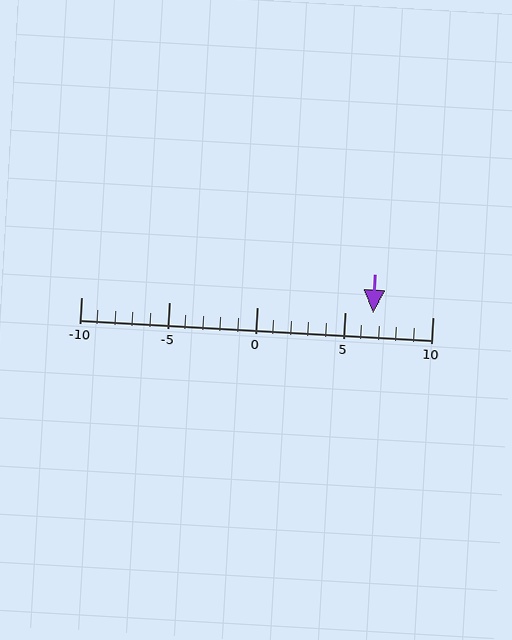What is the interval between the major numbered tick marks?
The major tick marks are spaced 5 units apart.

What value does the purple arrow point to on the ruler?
The purple arrow points to approximately 7.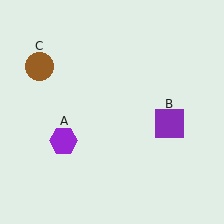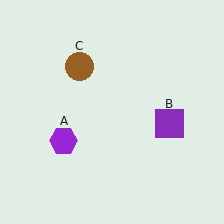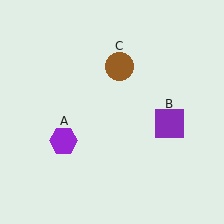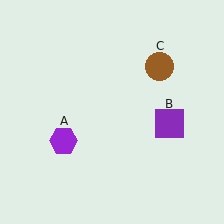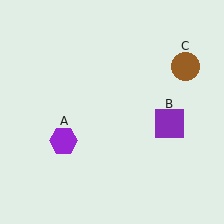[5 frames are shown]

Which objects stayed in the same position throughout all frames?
Purple hexagon (object A) and purple square (object B) remained stationary.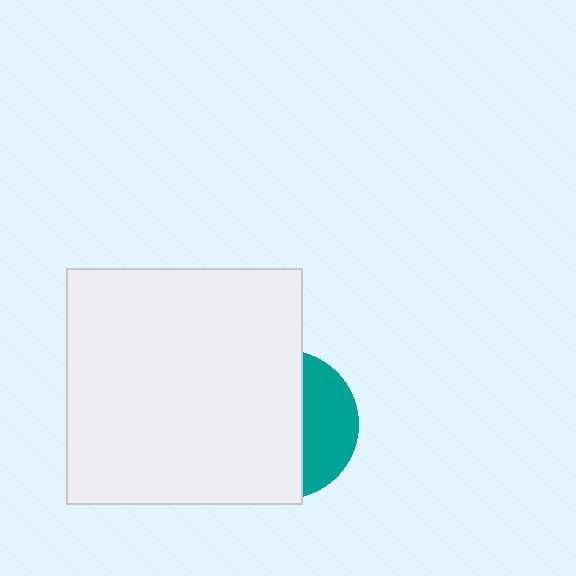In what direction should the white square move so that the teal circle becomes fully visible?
The white square should move left. That is the shortest direction to clear the overlap and leave the teal circle fully visible.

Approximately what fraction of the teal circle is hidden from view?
Roughly 66% of the teal circle is hidden behind the white square.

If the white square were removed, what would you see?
You would see the complete teal circle.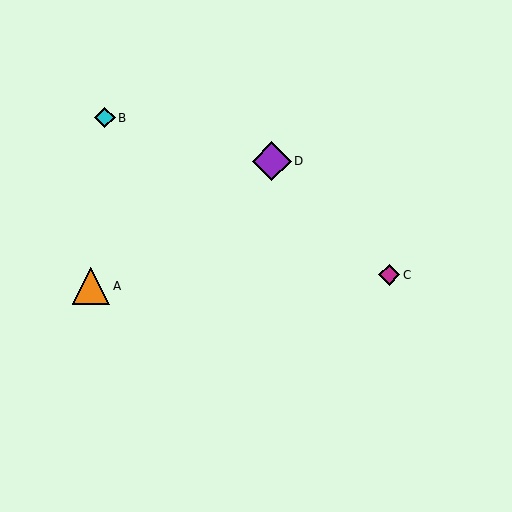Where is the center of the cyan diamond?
The center of the cyan diamond is at (105, 118).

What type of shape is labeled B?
Shape B is a cyan diamond.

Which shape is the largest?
The purple diamond (labeled D) is the largest.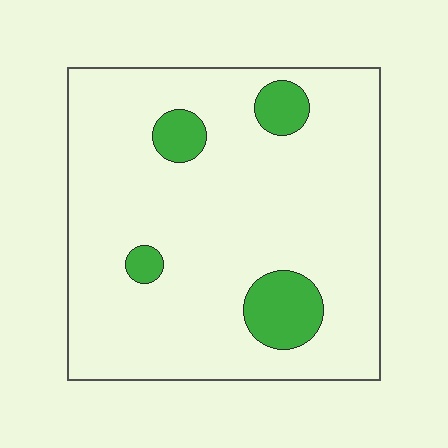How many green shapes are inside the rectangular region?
4.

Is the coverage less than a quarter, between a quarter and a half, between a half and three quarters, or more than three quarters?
Less than a quarter.